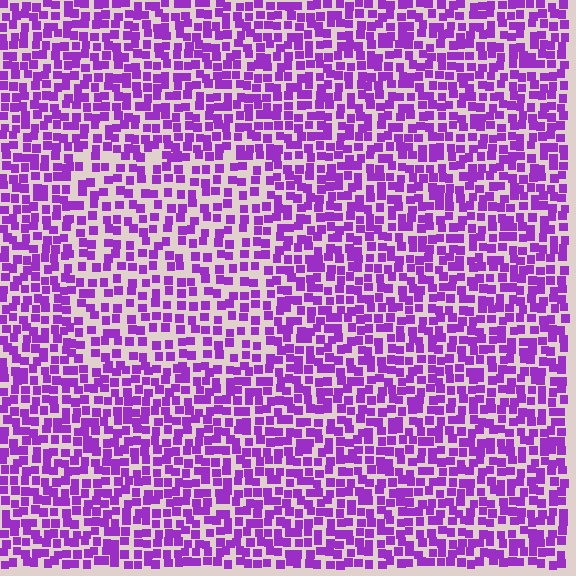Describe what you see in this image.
The image contains small purple elements arranged at two different densities. A rectangle-shaped region is visible where the elements are less densely packed than the surrounding area.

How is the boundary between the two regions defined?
The boundary is defined by a change in element density (approximately 1.5x ratio). All elements are the same color, size, and shape.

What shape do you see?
I see a rectangle.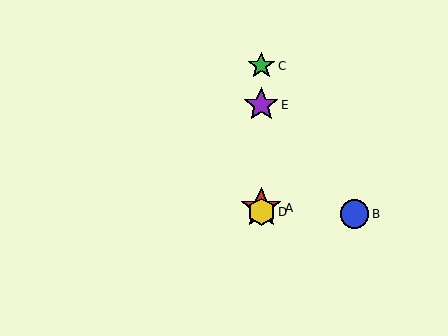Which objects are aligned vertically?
Objects A, C, D, E are aligned vertically.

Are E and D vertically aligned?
Yes, both are at x≈261.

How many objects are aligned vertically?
4 objects (A, C, D, E) are aligned vertically.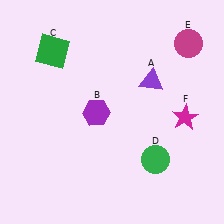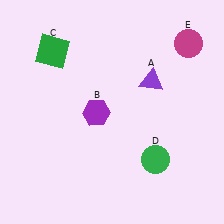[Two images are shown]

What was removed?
The magenta star (F) was removed in Image 2.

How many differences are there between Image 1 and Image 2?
There is 1 difference between the two images.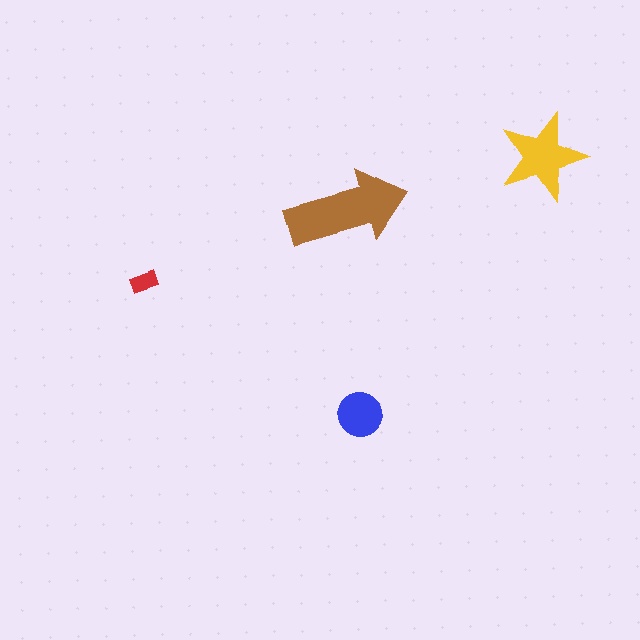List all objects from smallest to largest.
The red rectangle, the blue circle, the yellow star, the brown arrow.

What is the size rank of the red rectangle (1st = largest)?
4th.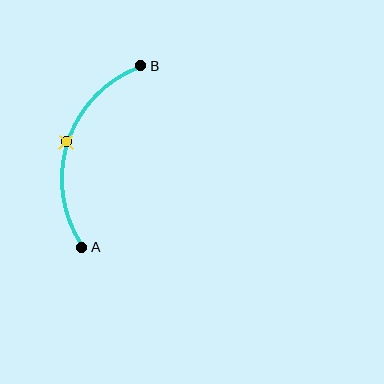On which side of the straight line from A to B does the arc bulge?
The arc bulges to the left of the straight line connecting A and B.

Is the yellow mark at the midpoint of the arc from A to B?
Yes. The yellow mark lies on the arc at equal arc-length from both A and B — it is the arc midpoint.